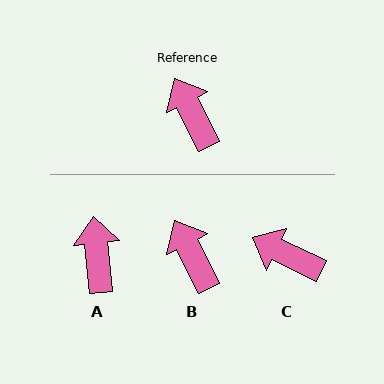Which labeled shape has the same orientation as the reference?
B.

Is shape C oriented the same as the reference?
No, it is off by about 38 degrees.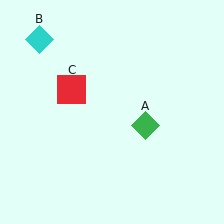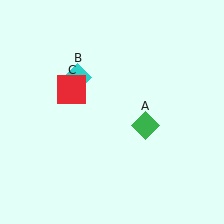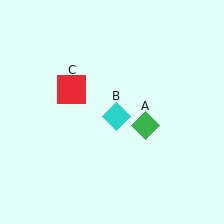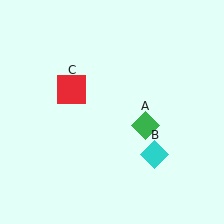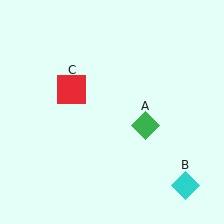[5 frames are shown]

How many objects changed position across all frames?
1 object changed position: cyan diamond (object B).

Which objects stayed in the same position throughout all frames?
Green diamond (object A) and red square (object C) remained stationary.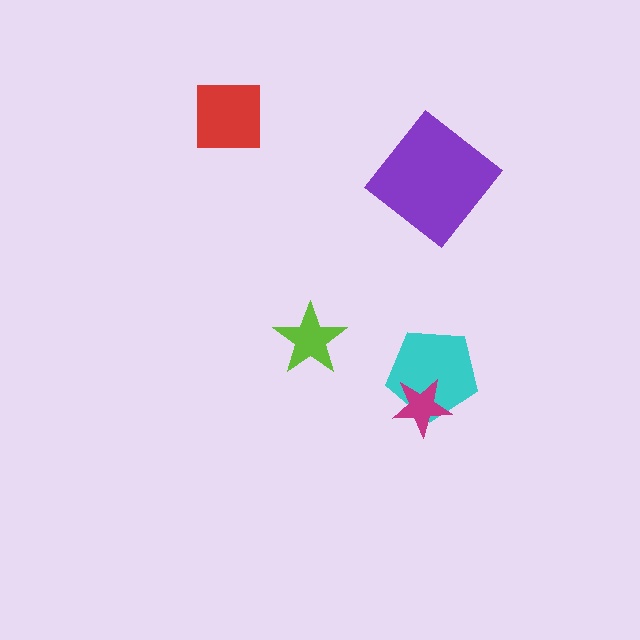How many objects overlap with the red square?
0 objects overlap with the red square.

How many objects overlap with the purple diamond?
0 objects overlap with the purple diamond.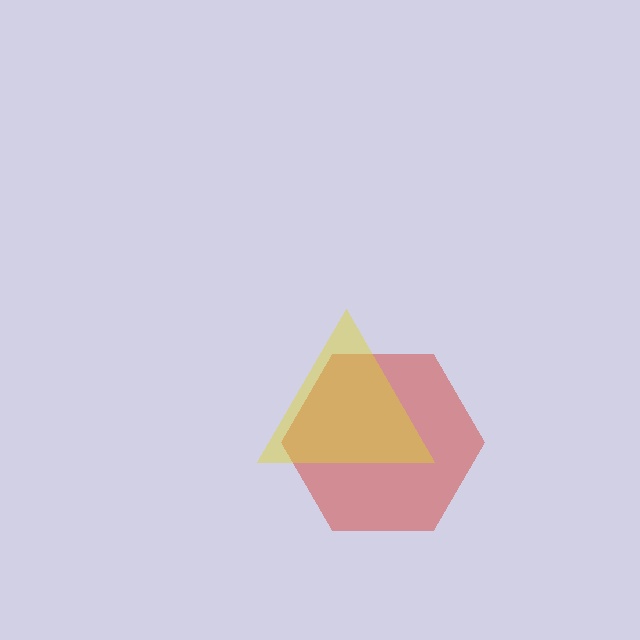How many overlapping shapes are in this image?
There are 2 overlapping shapes in the image.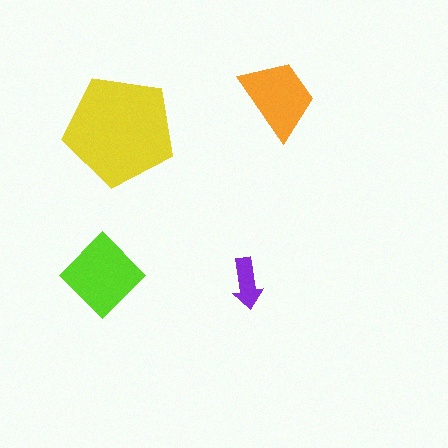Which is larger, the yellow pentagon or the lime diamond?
The yellow pentagon.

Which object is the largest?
The yellow pentagon.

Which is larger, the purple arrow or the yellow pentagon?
The yellow pentagon.